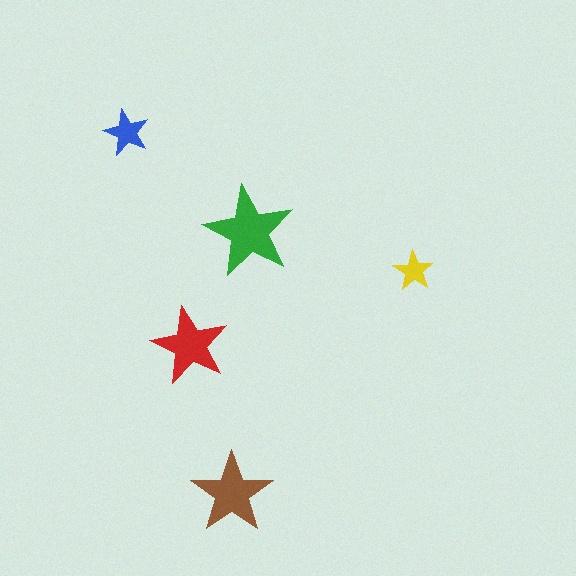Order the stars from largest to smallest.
the green one, the brown one, the red one, the blue one, the yellow one.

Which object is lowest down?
The brown star is bottommost.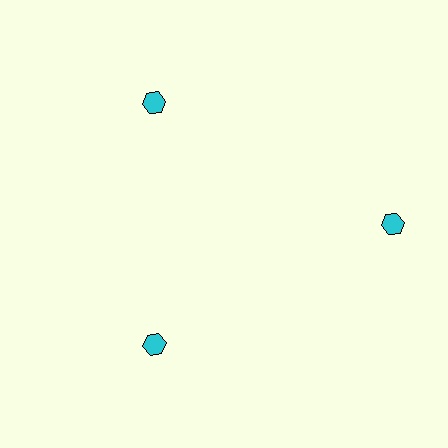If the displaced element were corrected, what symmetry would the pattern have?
It would have 3-fold rotational symmetry — the pattern would map onto itself every 120 degrees.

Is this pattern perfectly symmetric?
No. The 3 cyan hexagons are arranged in a ring, but one element near the 3 o'clock position is pushed outward from the center, breaking the 3-fold rotational symmetry.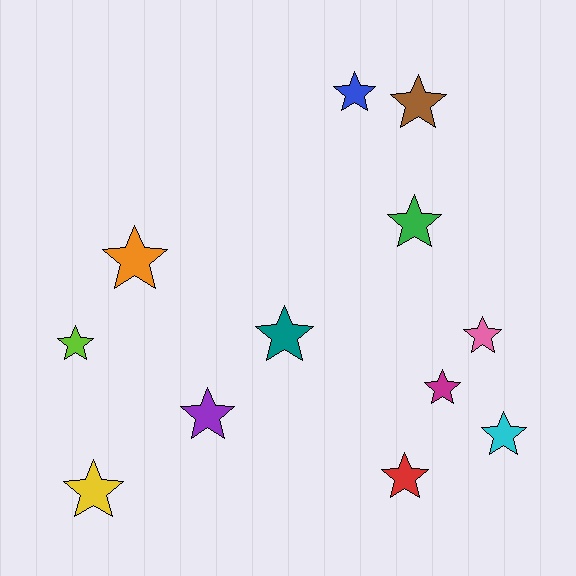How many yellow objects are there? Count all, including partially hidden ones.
There is 1 yellow object.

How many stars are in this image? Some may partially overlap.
There are 12 stars.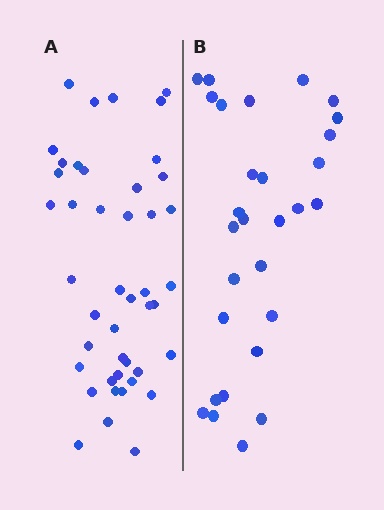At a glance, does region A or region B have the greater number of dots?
Region A (the left region) has more dots.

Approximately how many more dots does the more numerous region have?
Region A has approximately 15 more dots than region B.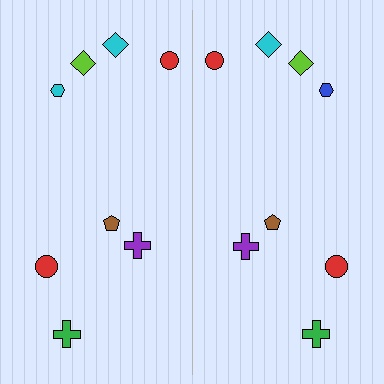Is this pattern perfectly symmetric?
No, the pattern is not perfectly symmetric. The blue hexagon on the right side breaks the symmetry — its mirror counterpart is cyan.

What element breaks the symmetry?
The blue hexagon on the right side breaks the symmetry — its mirror counterpart is cyan.